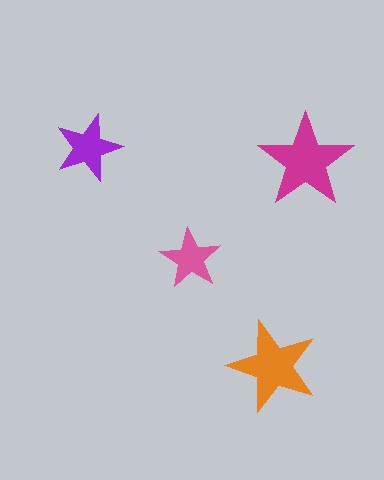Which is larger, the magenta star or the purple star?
The magenta one.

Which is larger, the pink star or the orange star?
The orange one.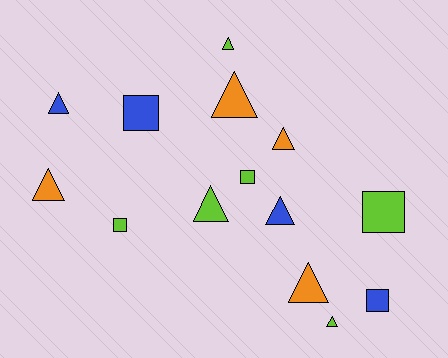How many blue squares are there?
There are 2 blue squares.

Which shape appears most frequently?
Triangle, with 9 objects.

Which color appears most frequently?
Lime, with 6 objects.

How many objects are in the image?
There are 14 objects.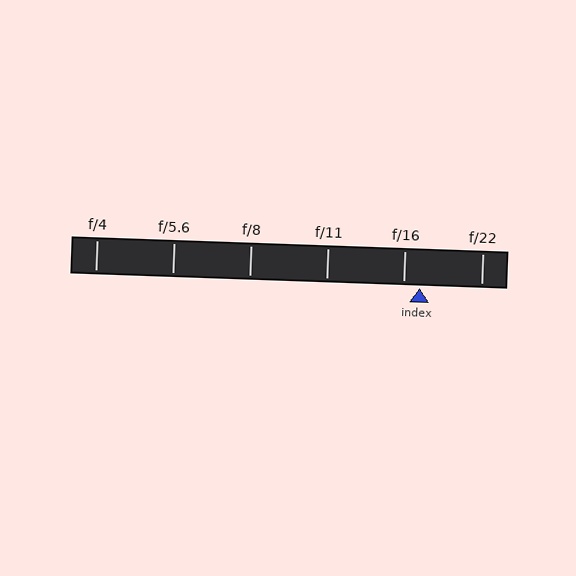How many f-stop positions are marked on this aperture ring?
There are 6 f-stop positions marked.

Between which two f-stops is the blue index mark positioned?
The index mark is between f/16 and f/22.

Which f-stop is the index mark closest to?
The index mark is closest to f/16.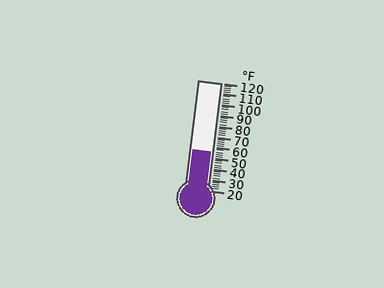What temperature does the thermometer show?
The thermometer shows approximately 56°F.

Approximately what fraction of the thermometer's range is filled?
The thermometer is filled to approximately 35% of its range.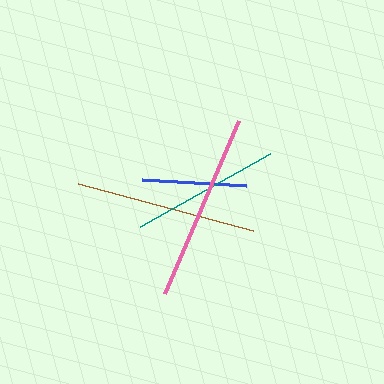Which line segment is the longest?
The pink line is the longest at approximately 188 pixels.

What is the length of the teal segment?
The teal segment is approximately 149 pixels long.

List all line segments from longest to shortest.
From longest to shortest: pink, brown, teal, blue.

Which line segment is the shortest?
The blue line is the shortest at approximately 103 pixels.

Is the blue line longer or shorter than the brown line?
The brown line is longer than the blue line.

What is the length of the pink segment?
The pink segment is approximately 188 pixels long.